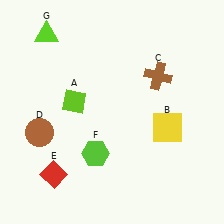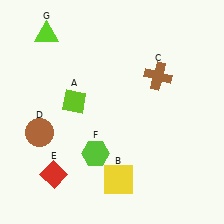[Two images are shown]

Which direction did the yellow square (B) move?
The yellow square (B) moved down.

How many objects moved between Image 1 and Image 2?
1 object moved between the two images.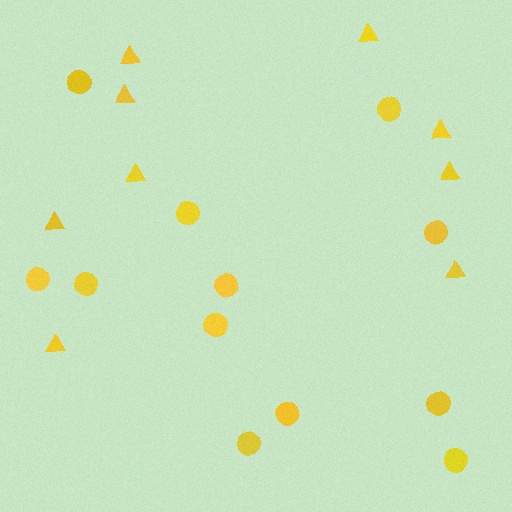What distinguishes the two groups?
There are 2 groups: one group of circles (12) and one group of triangles (9).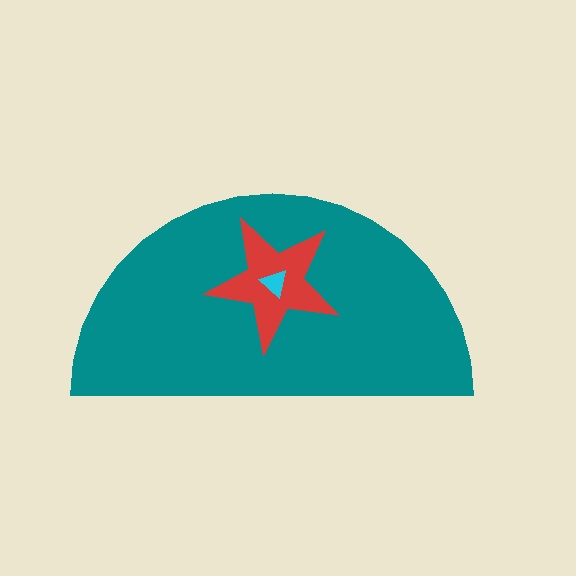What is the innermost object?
The cyan triangle.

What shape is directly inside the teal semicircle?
The red star.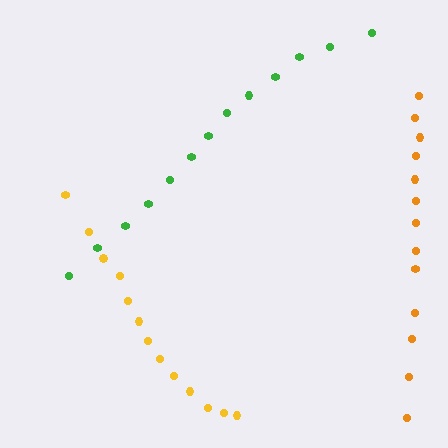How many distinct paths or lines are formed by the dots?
There are 3 distinct paths.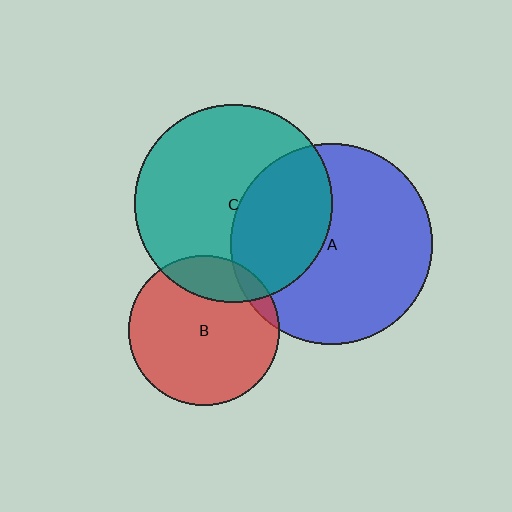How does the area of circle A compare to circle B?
Approximately 1.8 times.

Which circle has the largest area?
Circle A (blue).